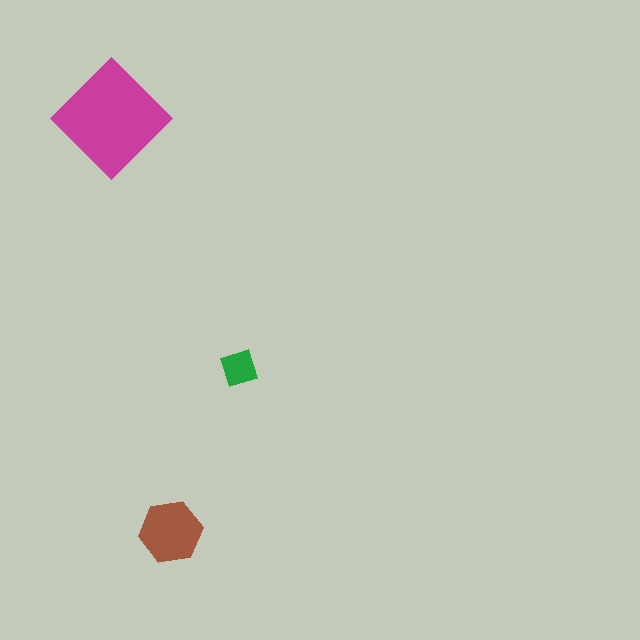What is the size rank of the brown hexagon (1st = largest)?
2nd.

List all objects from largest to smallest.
The magenta diamond, the brown hexagon, the green square.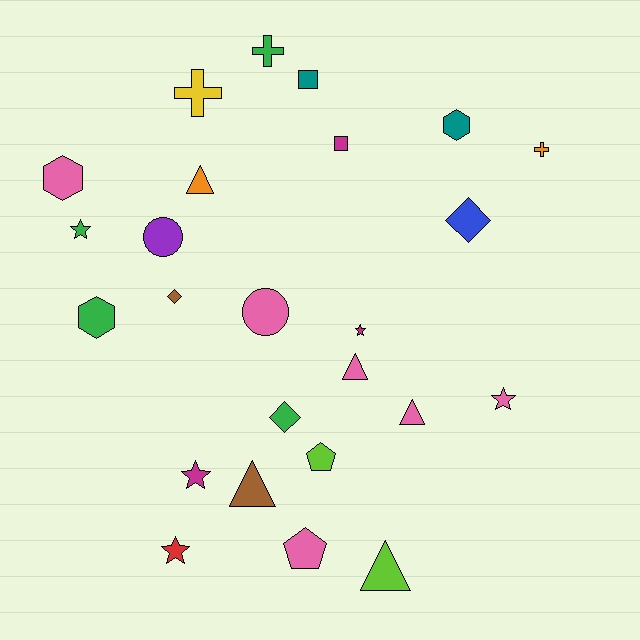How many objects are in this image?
There are 25 objects.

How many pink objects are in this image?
There are 6 pink objects.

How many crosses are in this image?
There are 3 crosses.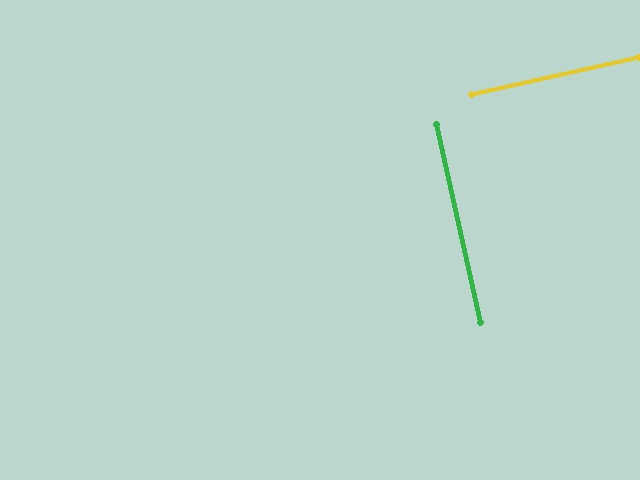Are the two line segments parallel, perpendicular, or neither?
Perpendicular — they meet at approximately 90°.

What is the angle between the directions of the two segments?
Approximately 90 degrees.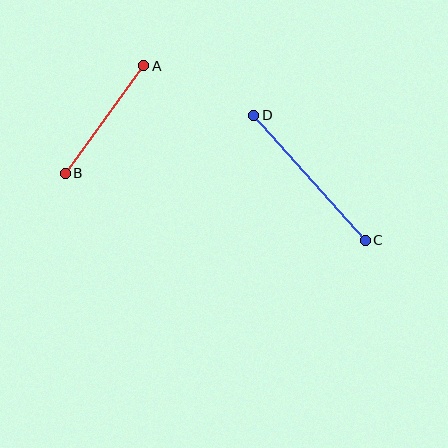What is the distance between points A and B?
The distance is approximately 133 pixels.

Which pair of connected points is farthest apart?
Points C and D are farthest apart.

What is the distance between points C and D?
The distance is approximately 167 pixels.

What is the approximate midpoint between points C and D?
The midpoint is at approximately (310, 178) pixels.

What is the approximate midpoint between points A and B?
The midpoint is at approximately (105, 120) pixels.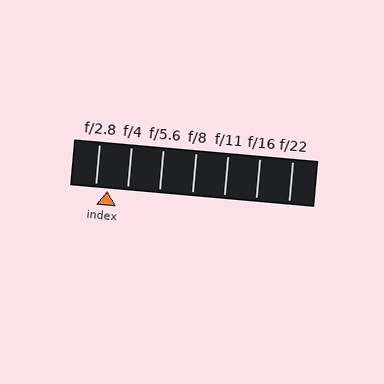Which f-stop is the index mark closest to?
The index mark is closest to f/2.8.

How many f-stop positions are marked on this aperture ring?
There are 7 f-stop positions marked.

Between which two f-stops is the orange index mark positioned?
The index mark is between f/2.8 and f/4.